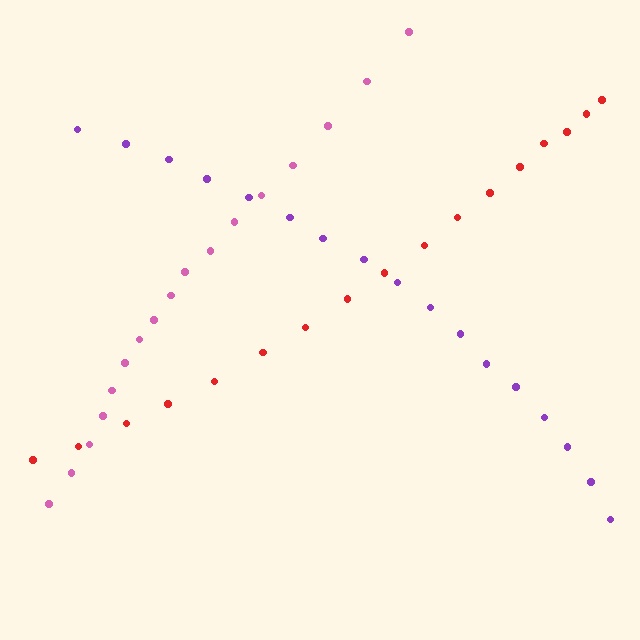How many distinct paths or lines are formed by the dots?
There are 3 distinct paths.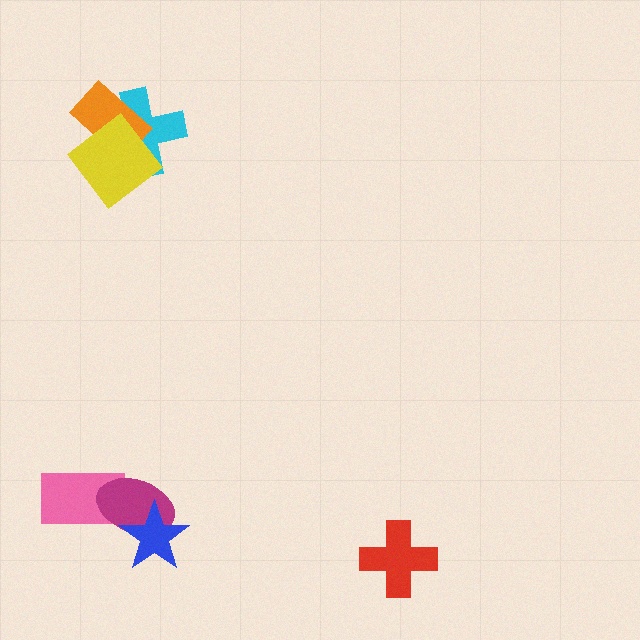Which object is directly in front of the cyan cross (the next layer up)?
The orange rectangle is directly in front of the cyan cross.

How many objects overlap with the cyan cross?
2 objects overlap with the cyan cross.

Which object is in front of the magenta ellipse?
The blue star is in front of the magenta ellipse.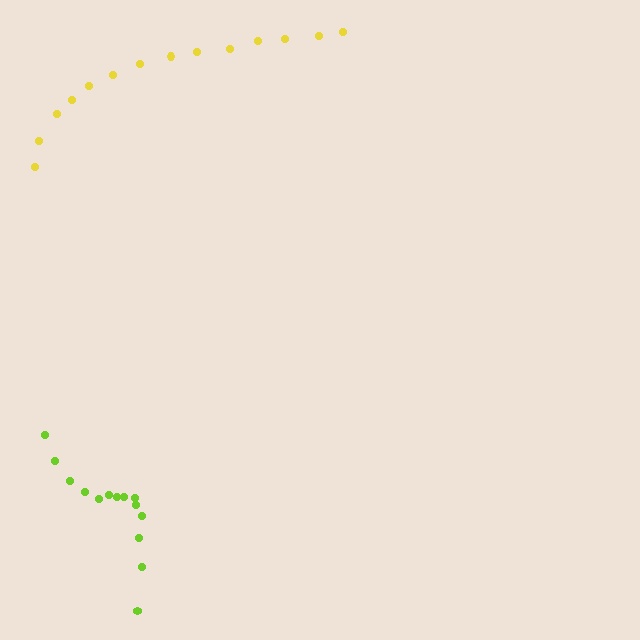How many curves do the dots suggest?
There are 2 distinct paths.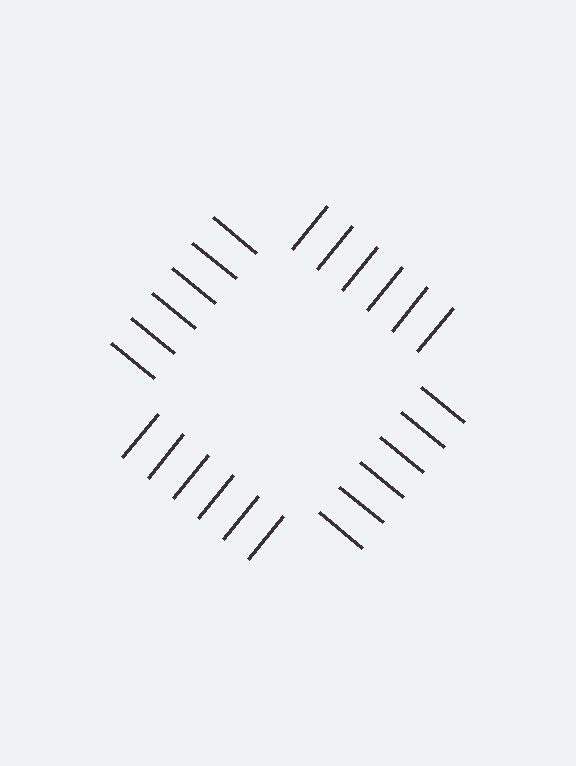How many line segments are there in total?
24 — 6 along each of the 4 edges.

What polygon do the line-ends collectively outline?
An illusory square — the line segments terminate on its edges but no continuous stroke is drawn.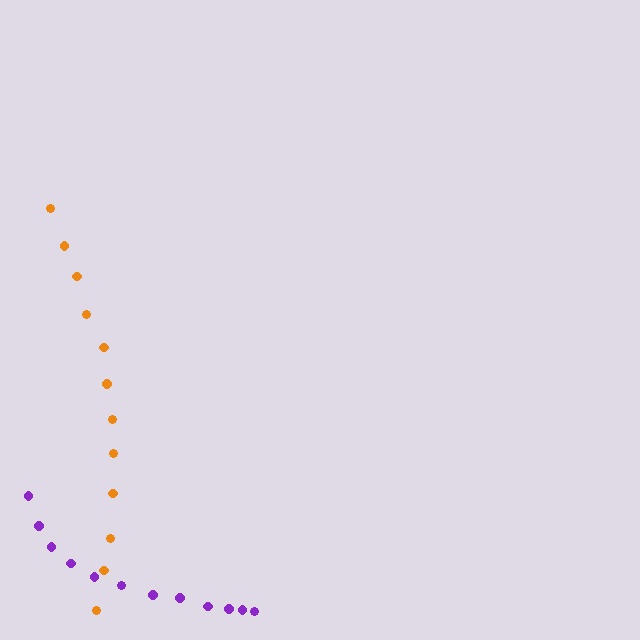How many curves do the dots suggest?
There are 2 distinct paths.